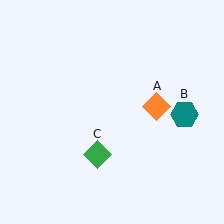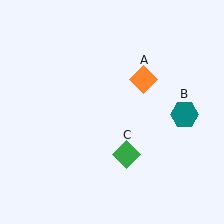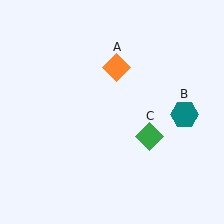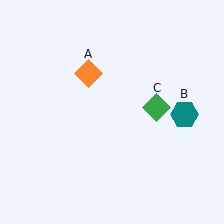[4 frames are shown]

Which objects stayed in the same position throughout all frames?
Teal hexagon (object B) remained stationary.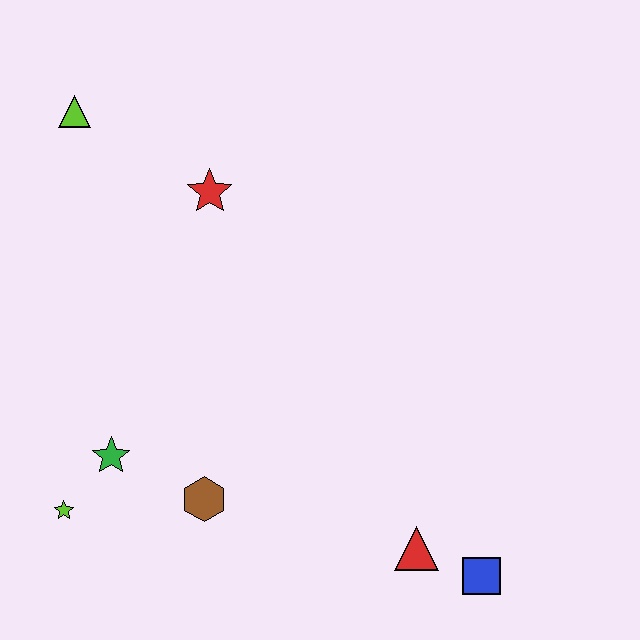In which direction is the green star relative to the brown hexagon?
The green star is to the left of the brown hexagon.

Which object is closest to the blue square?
The red triangle is closest to the blue square.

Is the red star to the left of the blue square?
Yes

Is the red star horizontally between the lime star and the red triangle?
Yes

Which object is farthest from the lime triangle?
The blue square is farthest from the lime triangle.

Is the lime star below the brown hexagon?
Yes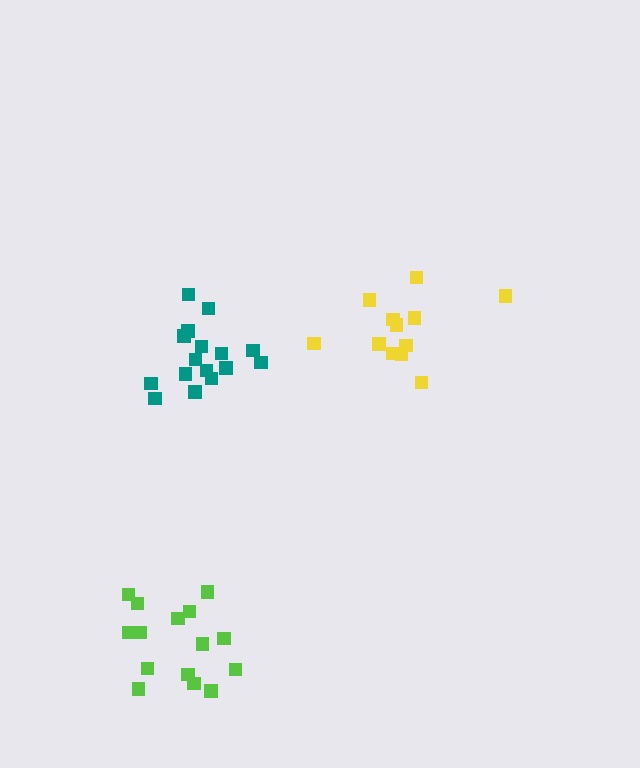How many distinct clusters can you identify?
There are 3 distinct clusters.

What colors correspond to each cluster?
The clusters are colored: yellow, lime, teal.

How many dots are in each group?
Group 1: 12 dots, Group 2: 15 dots, Group 3: 16 dots (43 total).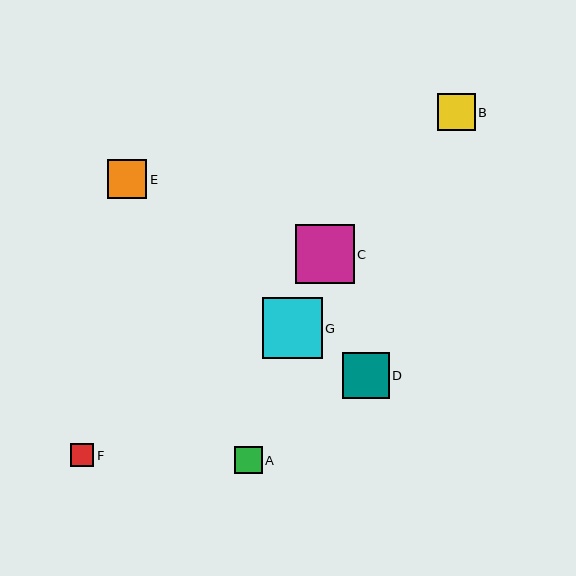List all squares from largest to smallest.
From largest to smallest: G, C, D, E, B, A, F.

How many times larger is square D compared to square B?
Square D is approximately 1.2 times the size of square B.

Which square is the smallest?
Square F is the smallest with a size of approximately 24 pixels.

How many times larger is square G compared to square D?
Square G is approximately 1.3 times the size of square D.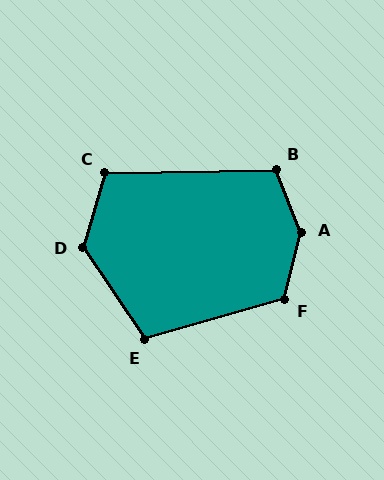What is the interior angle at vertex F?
Approximately 120 degrees (obtuse).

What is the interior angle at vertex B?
Approximately 111 degrees (obtuse).